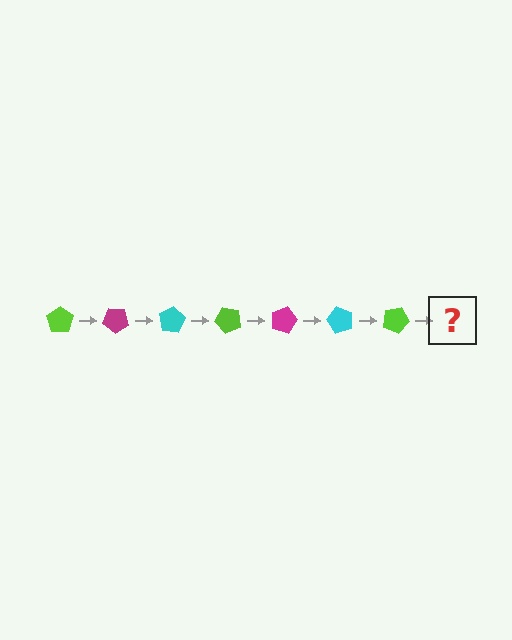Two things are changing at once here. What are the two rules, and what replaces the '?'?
The two rules are that it rotates 40 degrees each step and the color cycles through lime, magenta, and cyan. The '?' should be a magenta pentagon, rotated 280 degrees from the start.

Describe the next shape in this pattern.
It should be a magenta pentagon, rotated 280 degrees from the start.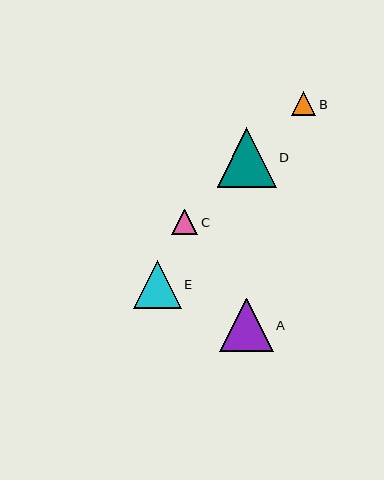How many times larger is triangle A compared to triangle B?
Triangle A is approximately 2.2 times the size of triangle B.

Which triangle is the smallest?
Triangle B is the smallest with a size of approximately 24 pixels.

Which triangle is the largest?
Triangle D is the largest with a size of approximately 59 pixels.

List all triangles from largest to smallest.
From largest to smallest: D, A, E, C, B.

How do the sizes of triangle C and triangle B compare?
Triangle C and triangle B are approximately the same size.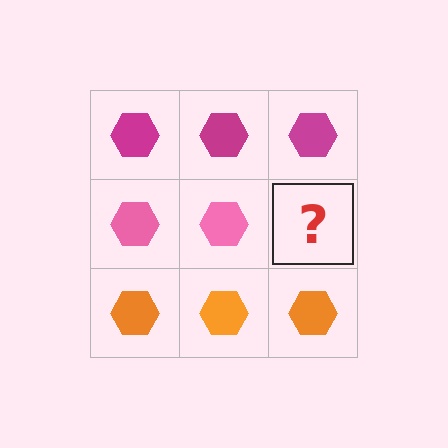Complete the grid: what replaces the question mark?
The question mark should be replaced with a pink hexagon.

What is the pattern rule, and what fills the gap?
The rule is that each row has a consistent color. The gap should be filled with a pink hexagon.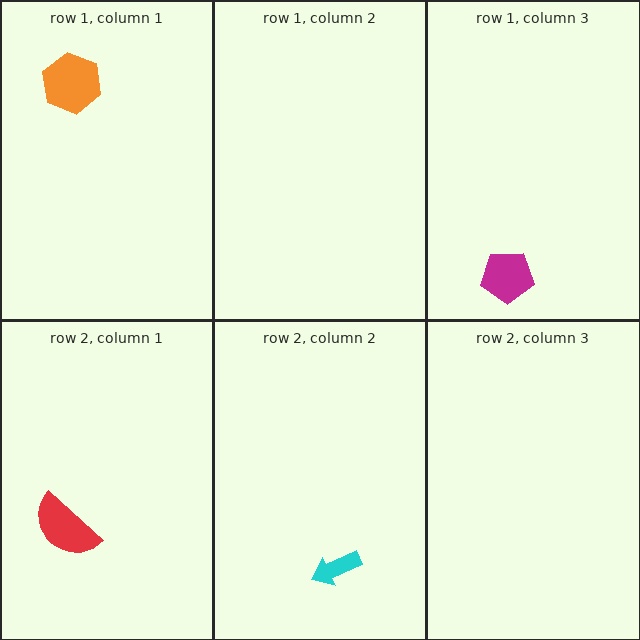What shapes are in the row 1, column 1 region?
The orange hexagon.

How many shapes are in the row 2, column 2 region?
1.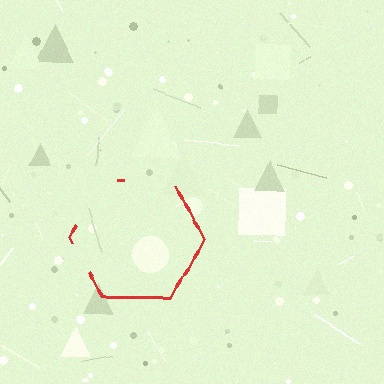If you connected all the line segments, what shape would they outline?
They would outline a hexagon.